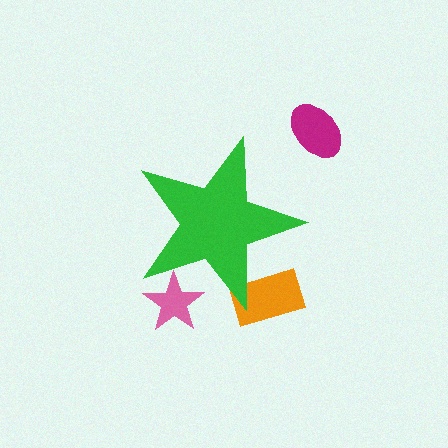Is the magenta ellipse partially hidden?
No, the magenta ellipse is fully visible.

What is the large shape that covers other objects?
A green star.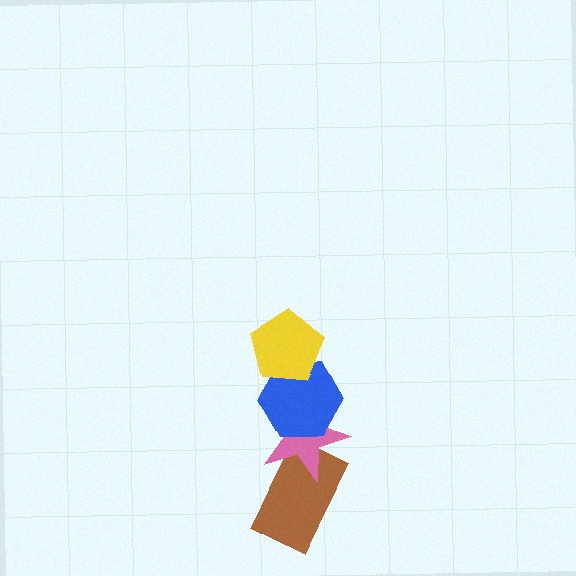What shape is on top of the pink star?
The blue hexagon is on top of the pink star.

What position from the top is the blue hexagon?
The blue hexagon is 2nd from the top.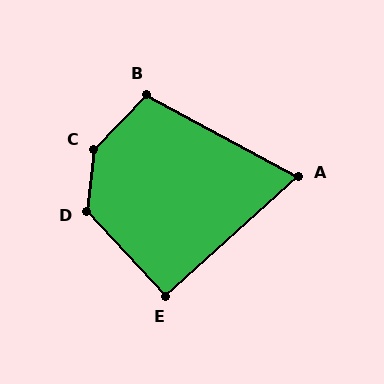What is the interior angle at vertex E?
Approximately 91 degrees (approximately right).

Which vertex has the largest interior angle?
C, at approximately 142 degrees.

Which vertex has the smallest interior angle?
A, at approximately 70 degrees.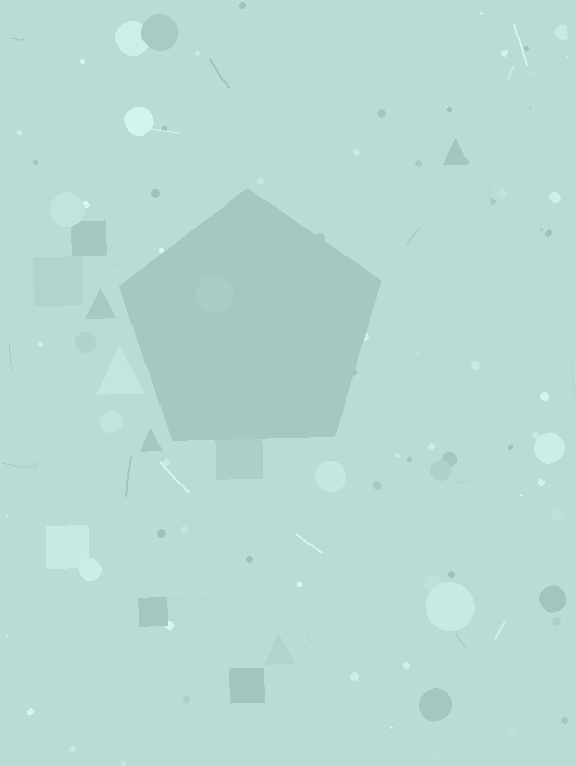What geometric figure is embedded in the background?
A pentagon is embedded in the background.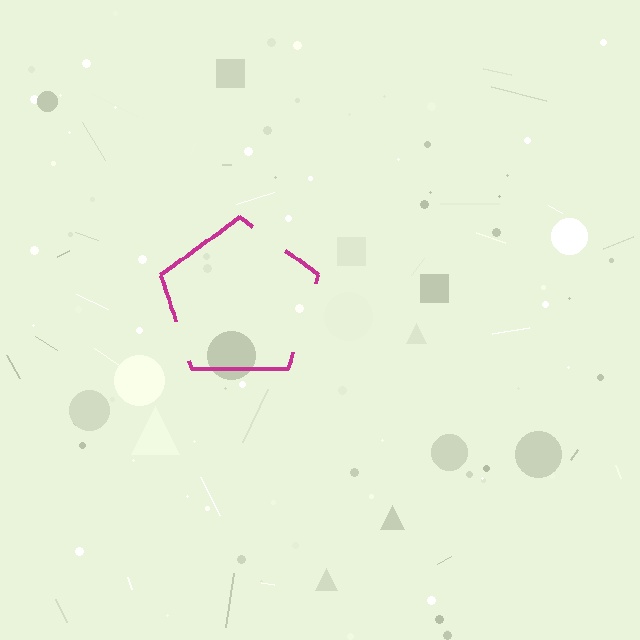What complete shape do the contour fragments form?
The contour fragments form a pentagon.